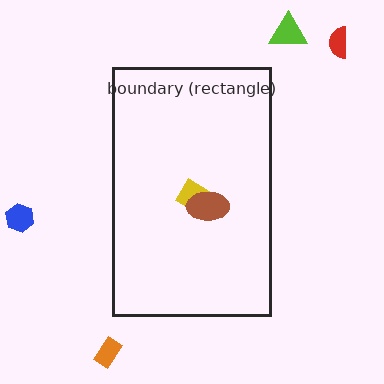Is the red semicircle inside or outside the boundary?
Outside.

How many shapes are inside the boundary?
2 inside, 4 outside.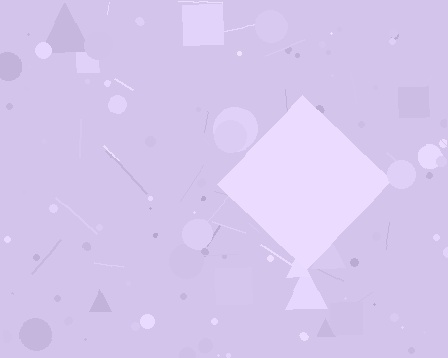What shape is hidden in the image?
A diamond is hidden in the image.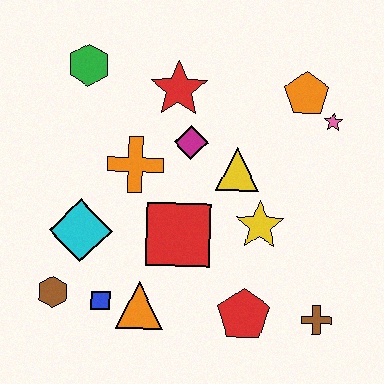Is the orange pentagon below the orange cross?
No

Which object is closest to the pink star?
The orange pentagon is closest to the pink star.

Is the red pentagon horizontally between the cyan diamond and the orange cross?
No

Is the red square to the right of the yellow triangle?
No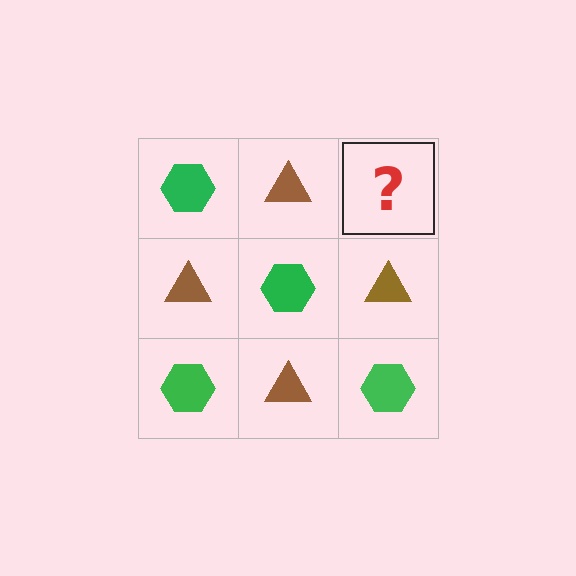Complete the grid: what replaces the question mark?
The question mark should be replaced with a green hexagon.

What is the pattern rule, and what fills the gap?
The rule is that it alternates green hexagon and brown triangle in a checkerboard pattern. The gap should be filled with a green hexagon.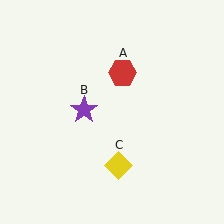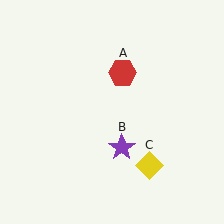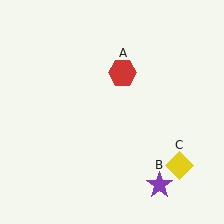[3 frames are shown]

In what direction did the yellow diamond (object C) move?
The yellow diamond (object C) moved right.